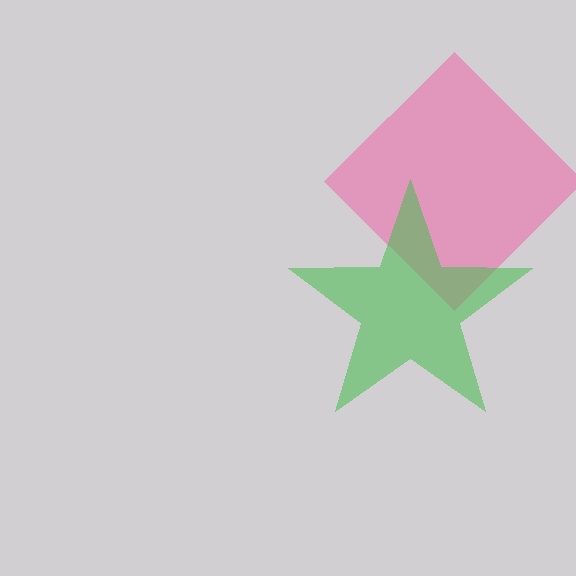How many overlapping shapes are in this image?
There are 2 overlapping shapes in the image.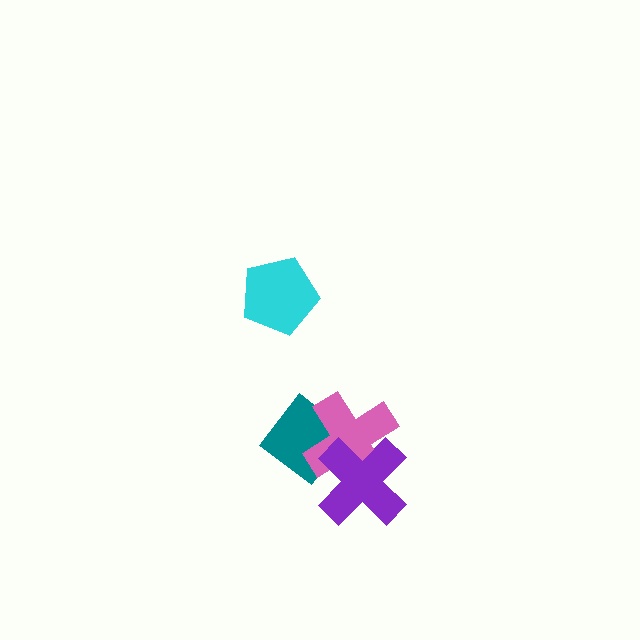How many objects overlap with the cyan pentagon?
0 objects overlap with the cyan pentagon.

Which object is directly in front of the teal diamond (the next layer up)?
The pink cross is directly in front of the teal diamond.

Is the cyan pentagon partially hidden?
No, no other shape covers it.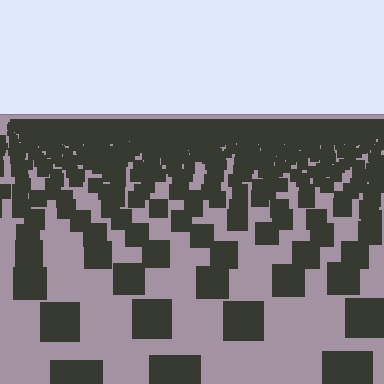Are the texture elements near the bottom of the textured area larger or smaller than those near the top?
Larger. Near the bottom, elements are closer to the viewer and appear at a bigger on-screen size.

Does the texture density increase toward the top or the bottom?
Density increases toward the top.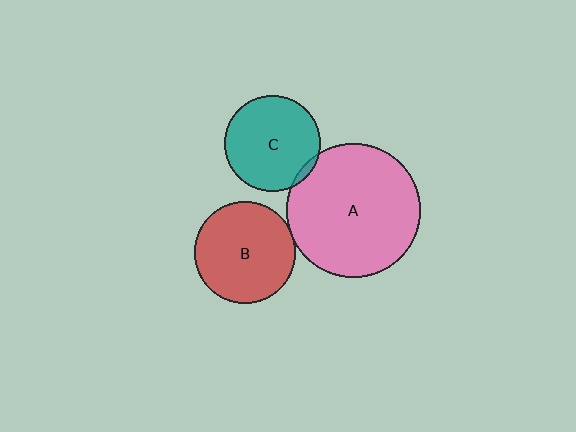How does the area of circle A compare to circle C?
Approximately 2.0 times.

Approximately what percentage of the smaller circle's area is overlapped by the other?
Approximately 5%.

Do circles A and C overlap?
Yes.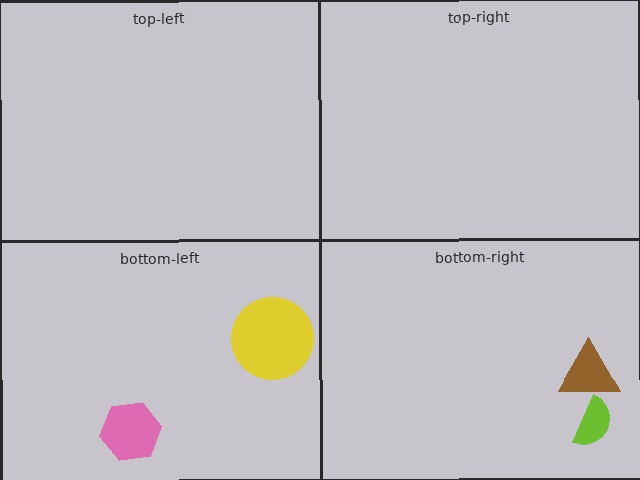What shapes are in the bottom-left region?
The pink hexagon, the yellow circle.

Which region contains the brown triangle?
The bottom-right region.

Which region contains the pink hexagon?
The bottom-left region.